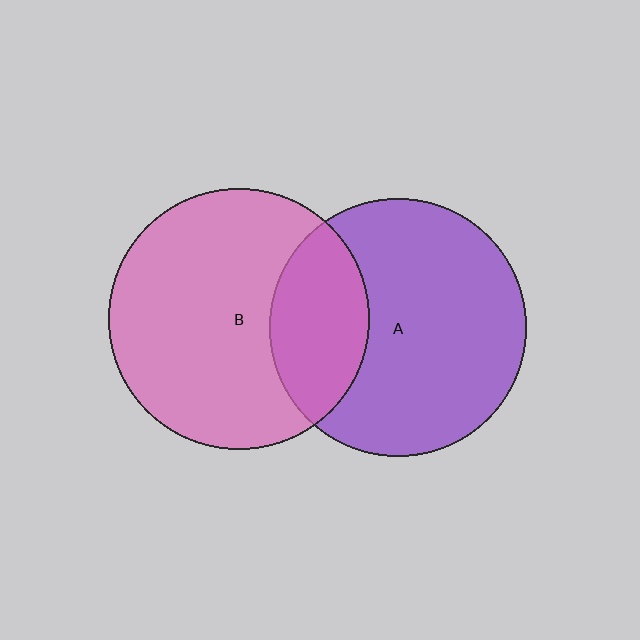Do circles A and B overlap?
Yes.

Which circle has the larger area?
Circle B (pink).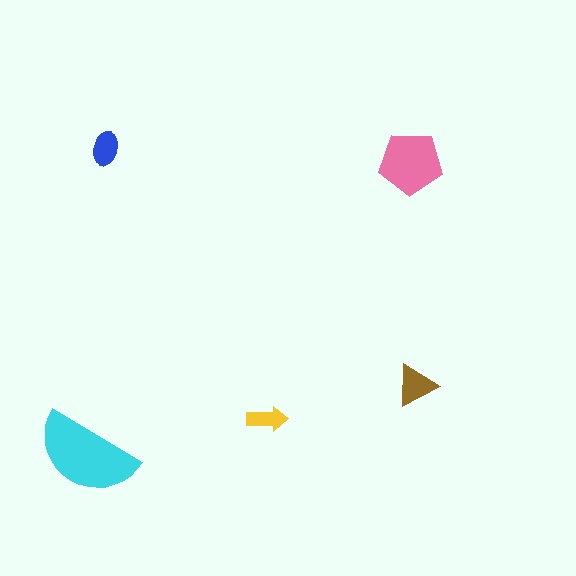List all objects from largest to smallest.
The cyan semicircle, the pink pentagon, the brown triangle, the blue ellipse, the yellow arrow.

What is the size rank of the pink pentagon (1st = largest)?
2nd.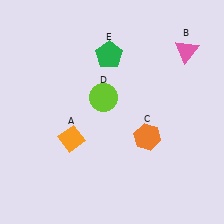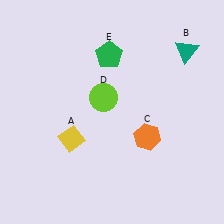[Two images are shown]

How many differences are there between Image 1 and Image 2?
There are 2 differences between the two images.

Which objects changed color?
A changed from orange to yellow. B changed from pink to teal.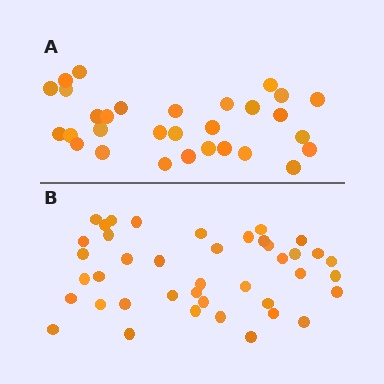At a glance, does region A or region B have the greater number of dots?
Region B (the bottom region) has more dots.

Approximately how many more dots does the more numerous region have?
Region B has roughly 12 or so more dots than region A.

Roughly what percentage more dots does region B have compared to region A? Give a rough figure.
About 35% more.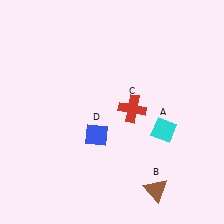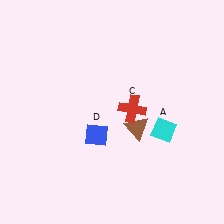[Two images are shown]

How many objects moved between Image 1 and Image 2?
1 object moved between the two images.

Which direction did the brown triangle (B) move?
The brown triangle (B) moved up.